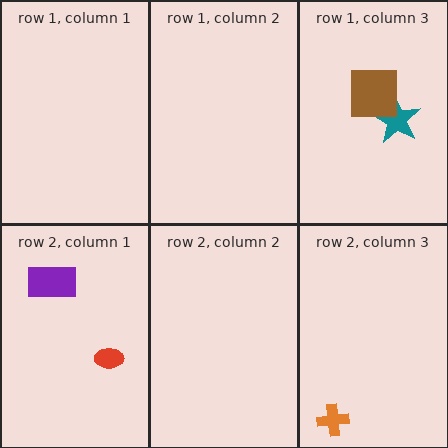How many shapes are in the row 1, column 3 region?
2.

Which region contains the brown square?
The row 1, column 3 region.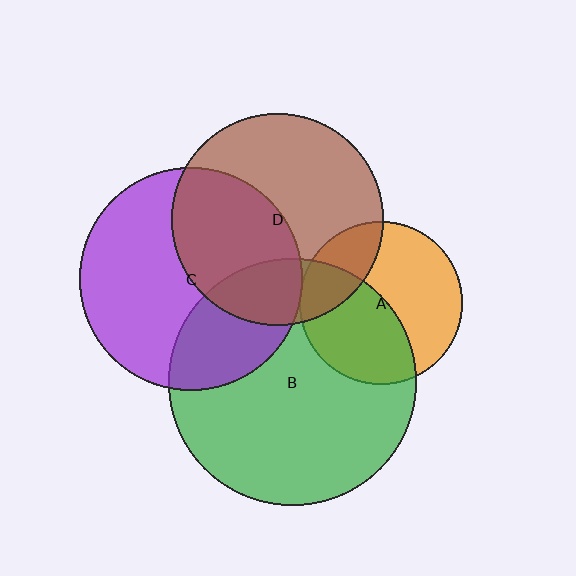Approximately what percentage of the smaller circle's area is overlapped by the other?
Approximately 45%.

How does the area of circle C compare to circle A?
Approximately 1.9 times.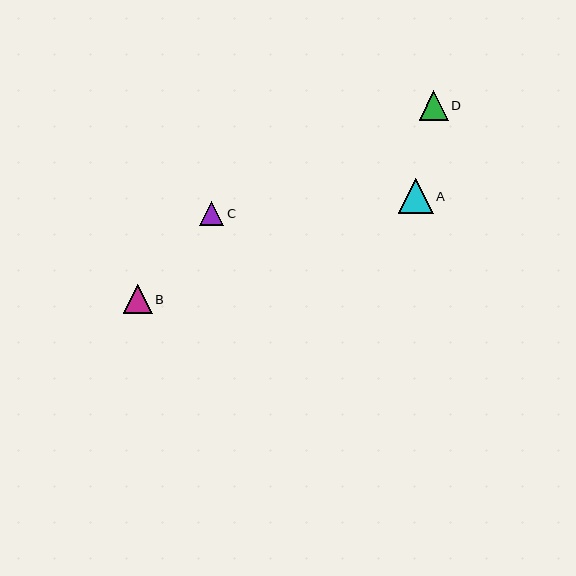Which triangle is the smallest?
Triangle C is the smallest with a size of approximately 24 pixels.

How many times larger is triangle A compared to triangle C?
Triangle A is approximately 1.5 times the size of triangle C.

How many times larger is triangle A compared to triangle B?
Triangle A is approximately 1.2 times the size of triangle B.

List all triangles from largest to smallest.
From largest to smallest: A, D, B, C.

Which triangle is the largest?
Triangle A is the largest with a size of approximately 35 pixels.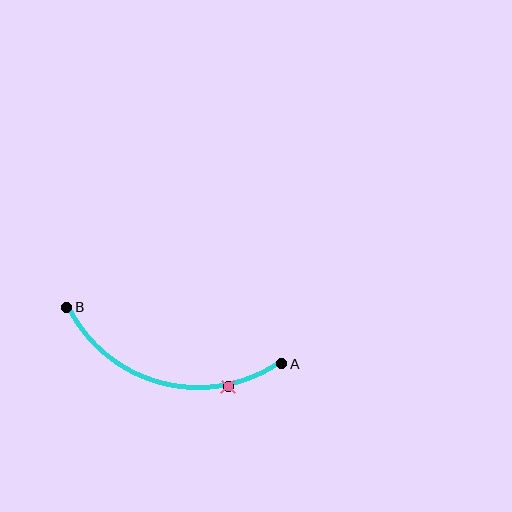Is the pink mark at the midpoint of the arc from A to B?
No. The pink mark lies on the arc but is closer to endpoint A. The arc midpoint would be at the point on the curve equidistant along the arc from both A and B.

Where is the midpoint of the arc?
The arc midpoint is the point on the curve farthest from the straight line joining A and B. It sits below that line.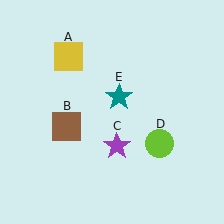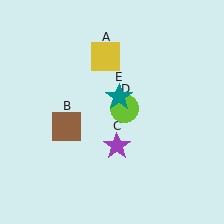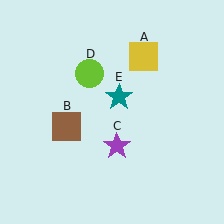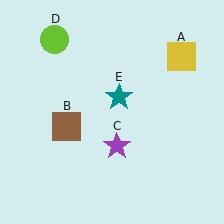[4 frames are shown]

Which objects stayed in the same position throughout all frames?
Brown square (object B) and purple star (object C) and teal star (object E) remained stationary.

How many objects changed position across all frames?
2 objects changed position: yellow square (object A), lime circle (object D).